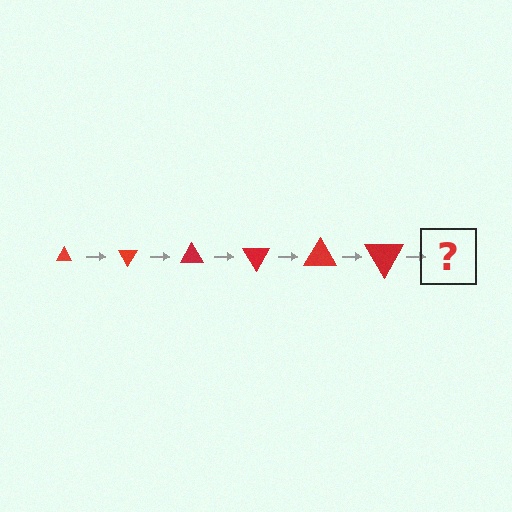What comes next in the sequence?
The next element should be a triangle, larger than the previous one and rotated 360 degrees from the start.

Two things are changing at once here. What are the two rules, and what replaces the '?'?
The two rules are that the triangle grows larger each step and it rotates 60 degrees each step. The '?' should be a triangle, larger than the previous one and rotated 360 degrees from the start.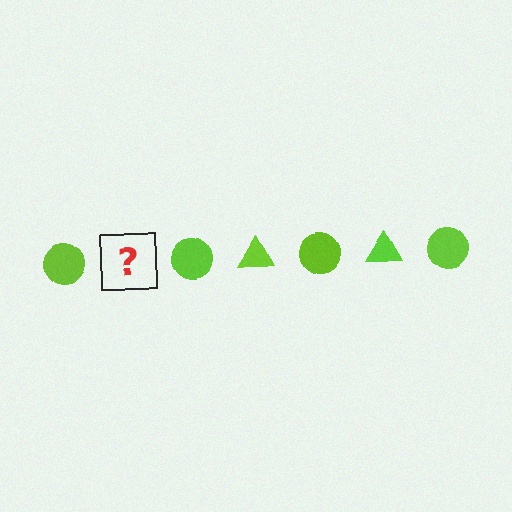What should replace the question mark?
The question mark should be replaced with a lime triangle.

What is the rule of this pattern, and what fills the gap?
The rule is that the pattern cycles through circle, triangle shapes in lime. The gap should be filled with a lime triangle.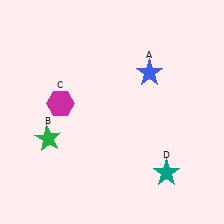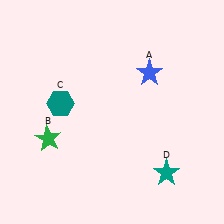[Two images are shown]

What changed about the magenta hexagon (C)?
In Image 1, C is magenta. In Image 2, it changed to teal.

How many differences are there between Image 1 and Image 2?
There is 1 difference between the two images.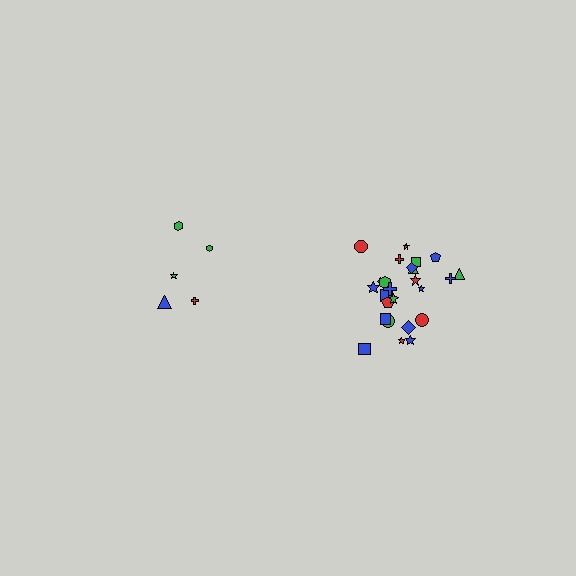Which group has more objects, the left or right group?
The right group.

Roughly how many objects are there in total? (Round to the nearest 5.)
Roughly 30 objects in total.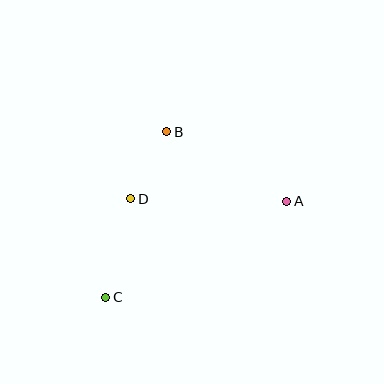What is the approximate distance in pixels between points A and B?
The distance between A and B is approximately 139 pixels.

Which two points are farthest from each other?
Points A and C are farthest from each other.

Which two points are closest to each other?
Points B and D are closest to each other.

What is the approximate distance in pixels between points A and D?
The distance between A and D is approximately 156 pixels.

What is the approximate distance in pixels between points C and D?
The distance between C and D is approximately 102 pixels.